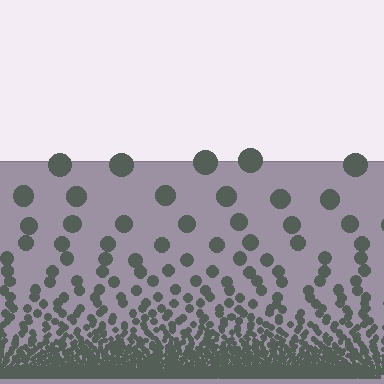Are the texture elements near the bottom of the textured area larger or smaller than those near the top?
Smaller. The gradient is inverted — elements near the bottom are smaller and denser.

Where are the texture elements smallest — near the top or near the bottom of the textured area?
Near the bottom.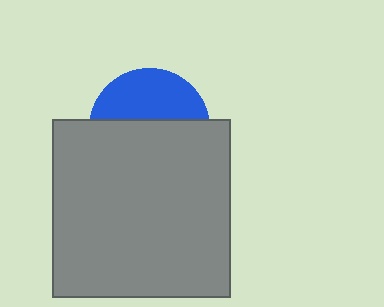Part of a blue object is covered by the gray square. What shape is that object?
It is a circle.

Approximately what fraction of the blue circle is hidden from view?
Roughly 59% of the blue circle is hidden behind the gray square.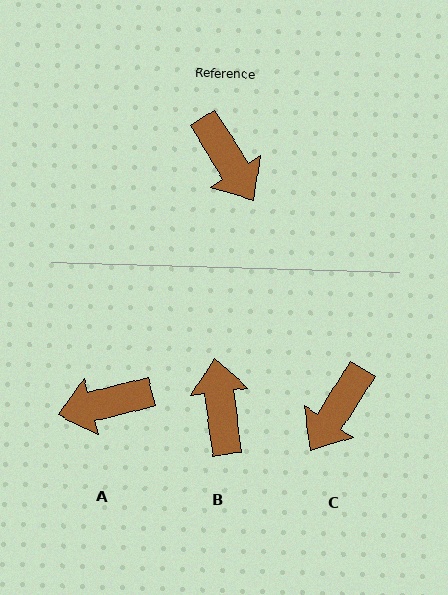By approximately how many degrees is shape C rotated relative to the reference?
Approximately 65 degrees clockwise.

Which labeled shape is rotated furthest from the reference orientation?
B, about 155 degrees away.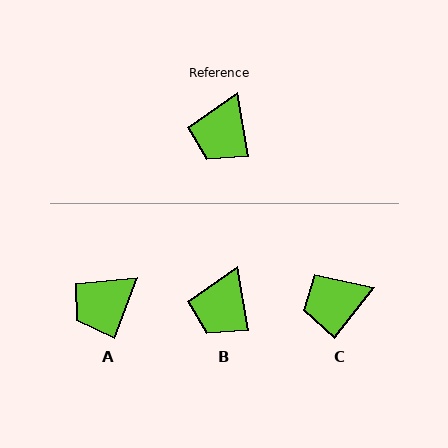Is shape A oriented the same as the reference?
No, it is off by about 30 degrees.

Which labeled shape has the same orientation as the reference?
B.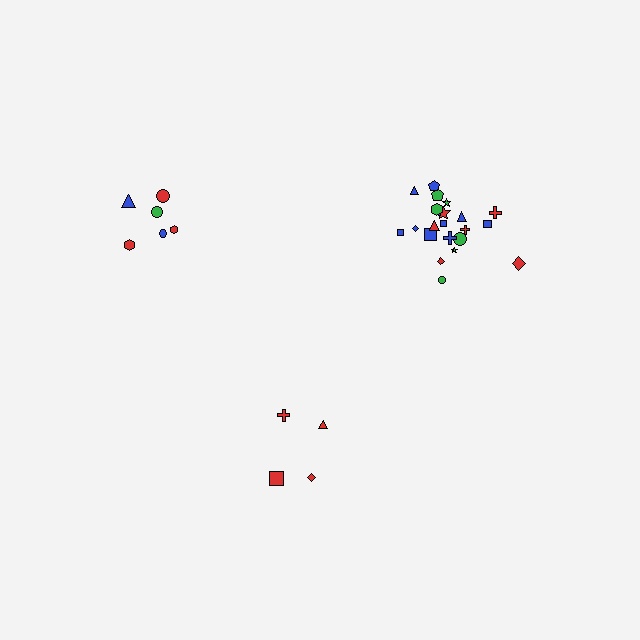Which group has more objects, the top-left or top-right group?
The top-right group.